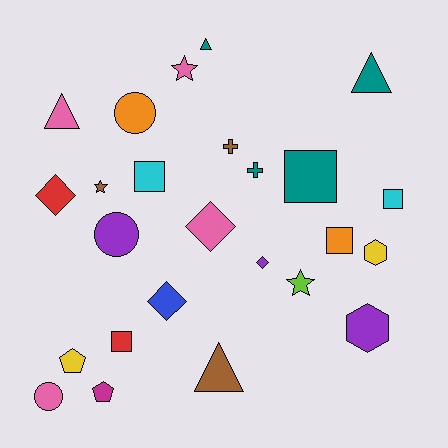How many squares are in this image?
There are 5 squares.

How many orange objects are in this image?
There are 2 orange objects.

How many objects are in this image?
There are 25 objects.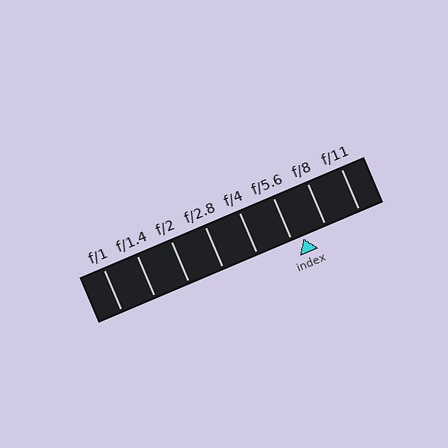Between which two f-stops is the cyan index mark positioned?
The index mark is between f/5.6 and f/8.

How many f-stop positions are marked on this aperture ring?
There are 8 f-stop positions marked.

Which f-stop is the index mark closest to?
The index mark is closest to f/5.6.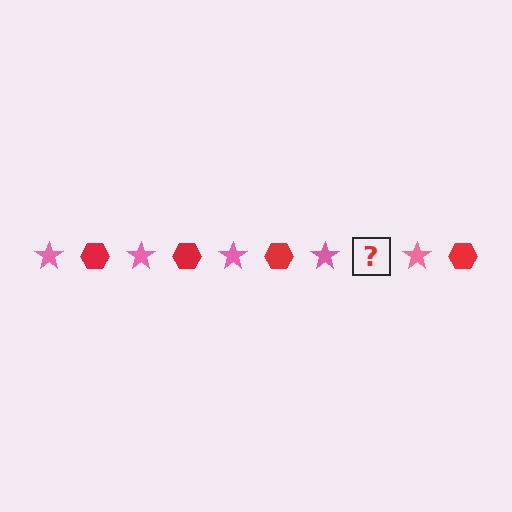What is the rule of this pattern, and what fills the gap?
The rule is that the pattern alternates between pink star and red hexagon. The gap should be filled with a red hexagon.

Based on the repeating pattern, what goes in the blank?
The blank should be a red hexagon.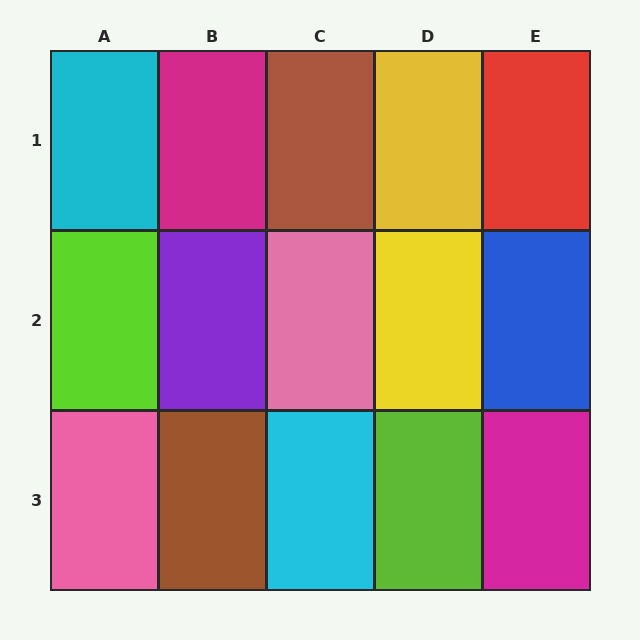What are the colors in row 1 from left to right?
Cyan, magenta, brown, yellow, red.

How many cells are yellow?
2 cells are yellow.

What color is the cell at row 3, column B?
Brown.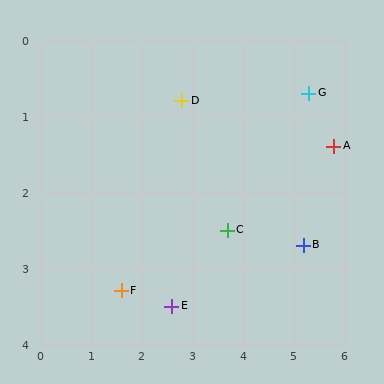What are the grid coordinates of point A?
Point A is at approximately (5.8, 1.4).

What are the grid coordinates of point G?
Point G is at approximately (5.3, 0.7).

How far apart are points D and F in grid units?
Points D and F are about 2.8 grid units apart.